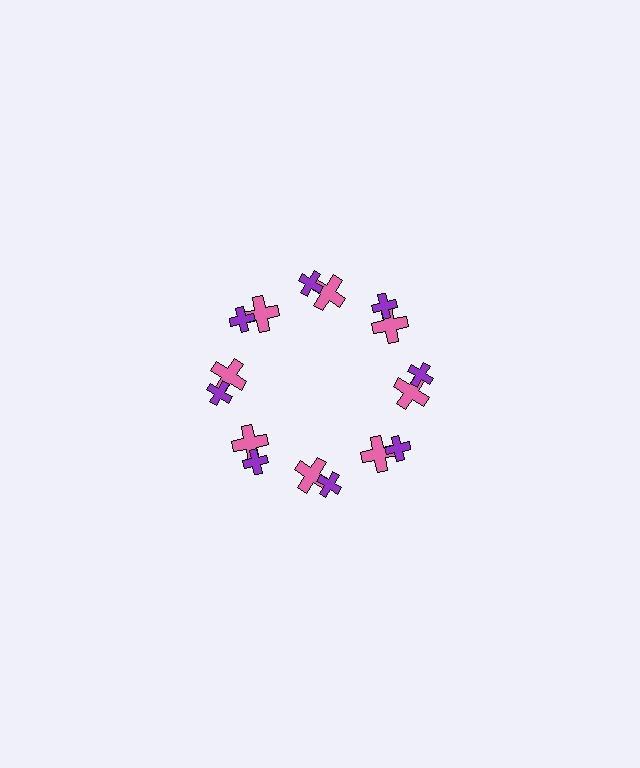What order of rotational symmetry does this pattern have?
This pattern has 8-fold rotational symmetry.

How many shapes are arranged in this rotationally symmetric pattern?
There are 16 shapes, arranged in 8 groups of 2.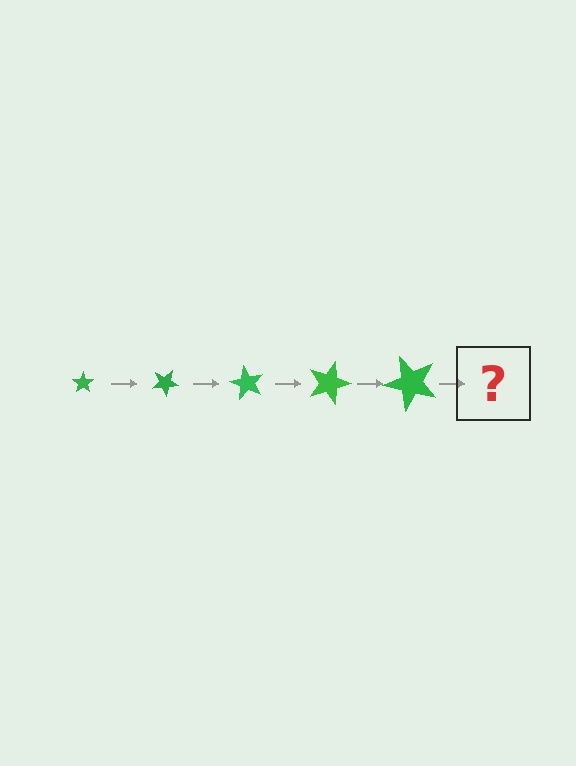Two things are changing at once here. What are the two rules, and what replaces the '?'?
The two rules are that the star grows larger each step and it rotates 30 degrees each step. The '?' should be a star, larger than the previous one and rotated 150 degrees from the start.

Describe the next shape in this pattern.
It should be a star, larger than the previous one and rotated 150 degrees from the start.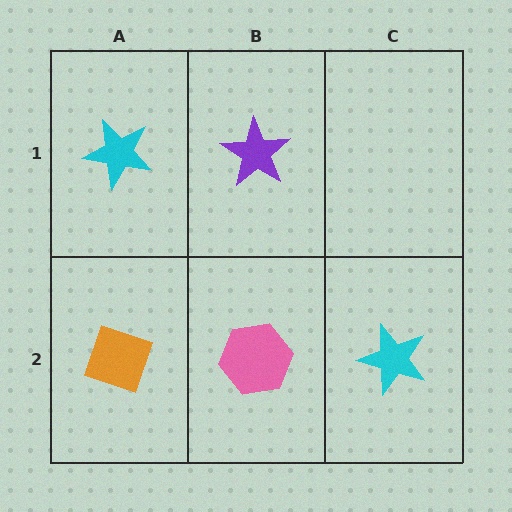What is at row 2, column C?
A cyan star.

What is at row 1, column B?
A purple star.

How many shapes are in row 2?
3 shapes.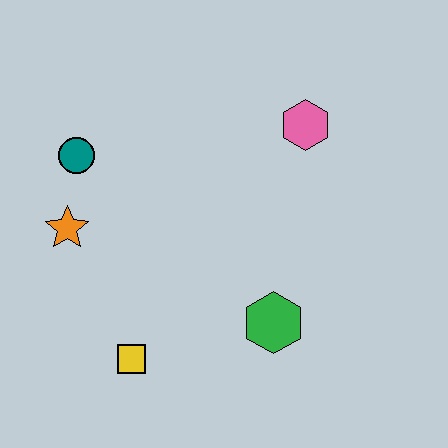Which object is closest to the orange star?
The teal circle is closest to the orange star.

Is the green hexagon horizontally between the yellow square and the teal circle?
No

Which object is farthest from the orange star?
The pink hexagon is farthest from the orange star.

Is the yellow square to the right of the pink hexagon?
No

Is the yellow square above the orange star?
No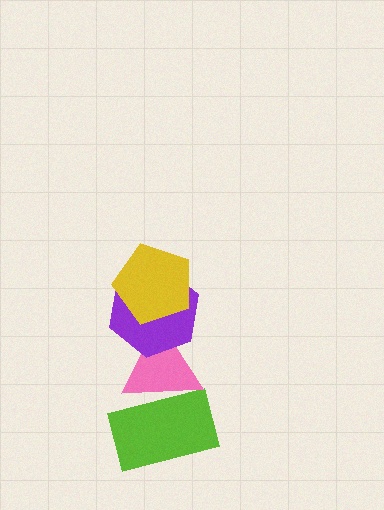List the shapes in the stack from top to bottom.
From top to bottom: the yellow pentagon, the purple hexagon, the pink triangle, the lime rectangle.